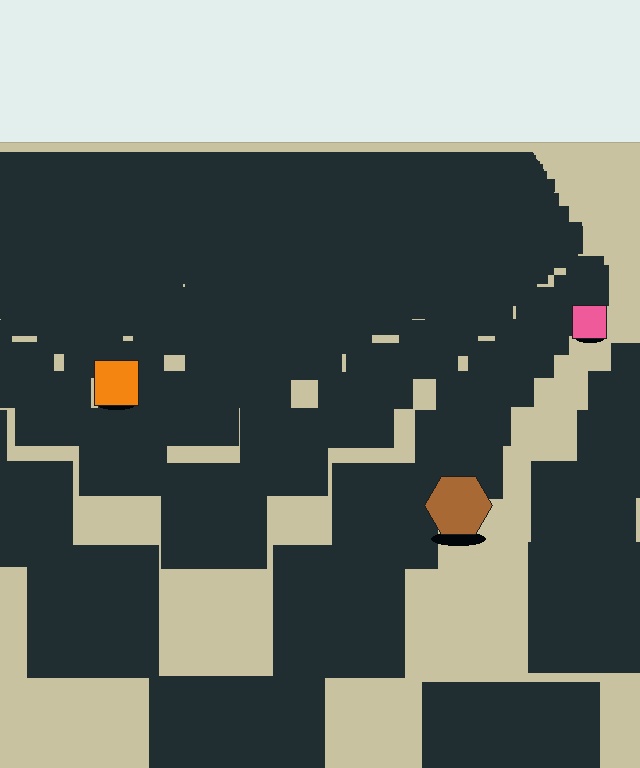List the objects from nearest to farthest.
From nearest to farthest: the brown hexagon, the orange square, the pink square.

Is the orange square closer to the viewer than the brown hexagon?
No. The brown hexagon is closer — you can tell from the texture gradient: the ground texture is coarser near it.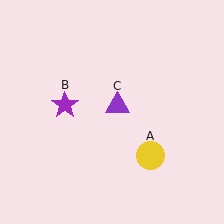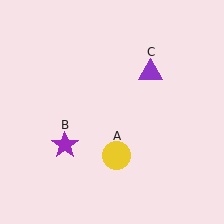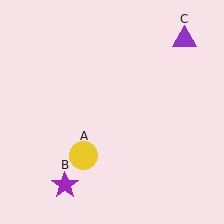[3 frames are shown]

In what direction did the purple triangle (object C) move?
The purple triangle (object C) moved up and to the right.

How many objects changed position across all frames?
3 objects changed position: yellow circle (object A), purple star (object B), purple triangle (object C).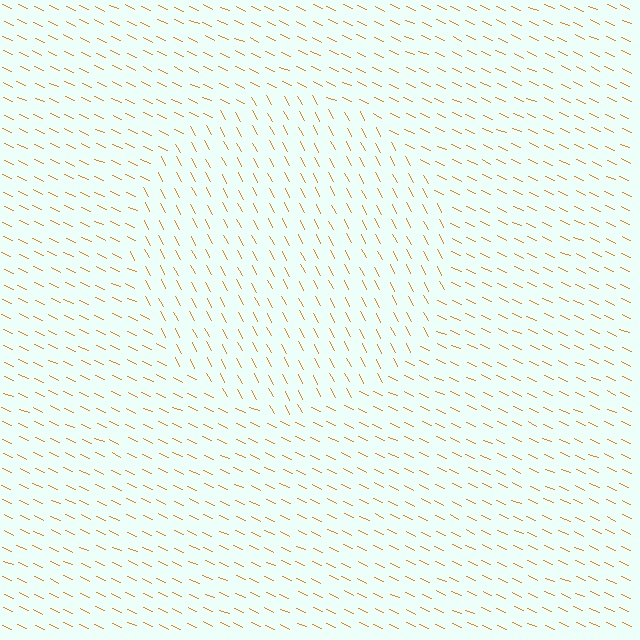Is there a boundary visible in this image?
Yes, there is a texture boundary formed by a change in line orientation.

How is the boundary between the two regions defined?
The boundary is defined purely by a change in line orientation (approximately 38 degrees difference). All lines are the same color and thickness.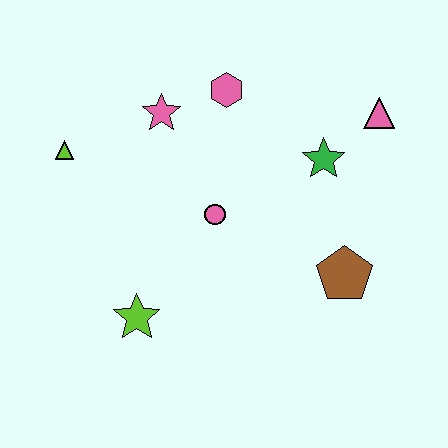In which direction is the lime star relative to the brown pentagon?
The lime star is to the left of the brown pentagon.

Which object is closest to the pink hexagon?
The pink star is closest to the pink hexagon.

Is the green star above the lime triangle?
No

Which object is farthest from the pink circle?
The pink triangle is farthest from the pink circle.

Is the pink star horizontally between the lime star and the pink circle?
Yes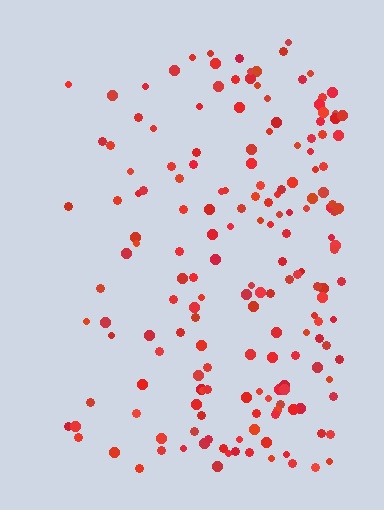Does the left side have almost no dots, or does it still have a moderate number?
Still a moderate number, just noticeably fewer than the right.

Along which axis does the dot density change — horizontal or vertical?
Horizontal.